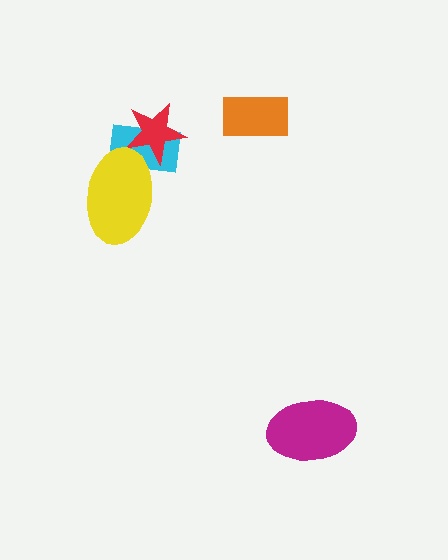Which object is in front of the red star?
The yellow ellipse is in front of the red star.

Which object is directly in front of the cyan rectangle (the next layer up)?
The red star is directly in front of the cyan rectangle.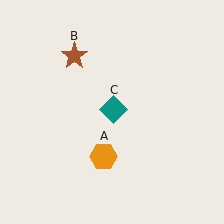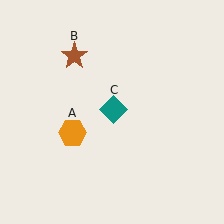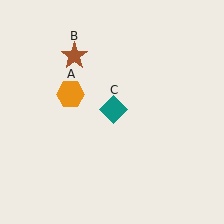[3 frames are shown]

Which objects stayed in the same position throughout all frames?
Brown star (object B) and teal diamond (object C) remained stationary.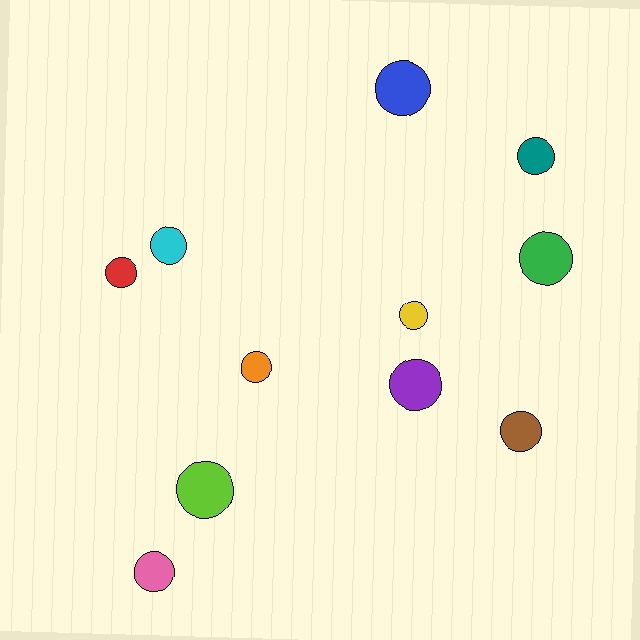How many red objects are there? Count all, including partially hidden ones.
There is 1 red object.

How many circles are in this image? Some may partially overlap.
There are 11 circles.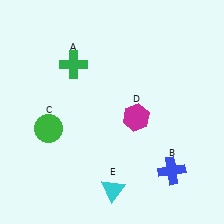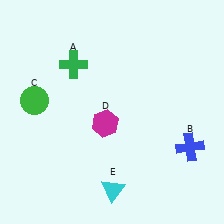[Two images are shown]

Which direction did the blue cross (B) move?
The blue cross (B) moved up.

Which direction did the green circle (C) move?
The green circle (C) moved up.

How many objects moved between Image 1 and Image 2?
3 objects moved between the two images.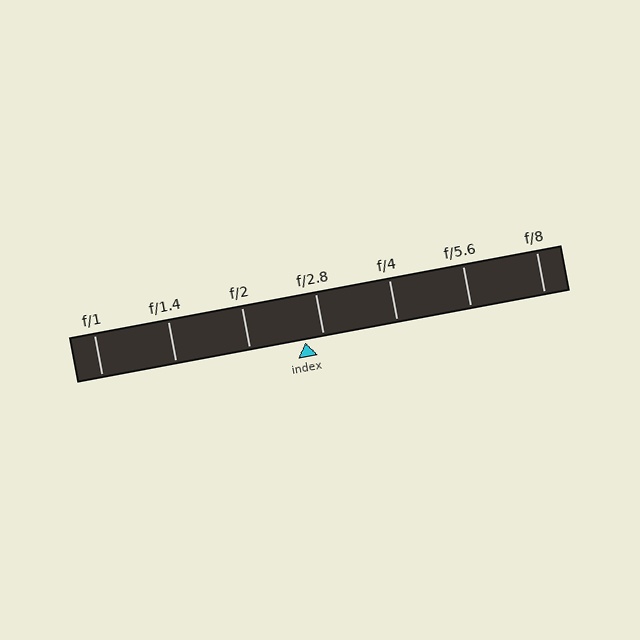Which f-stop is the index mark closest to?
The index mark is closest to f/2.8.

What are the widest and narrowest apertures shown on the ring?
The widest aperture shown is f/1 and the narrowest is f/8.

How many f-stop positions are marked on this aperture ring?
There are 7 f-stop positions marked.